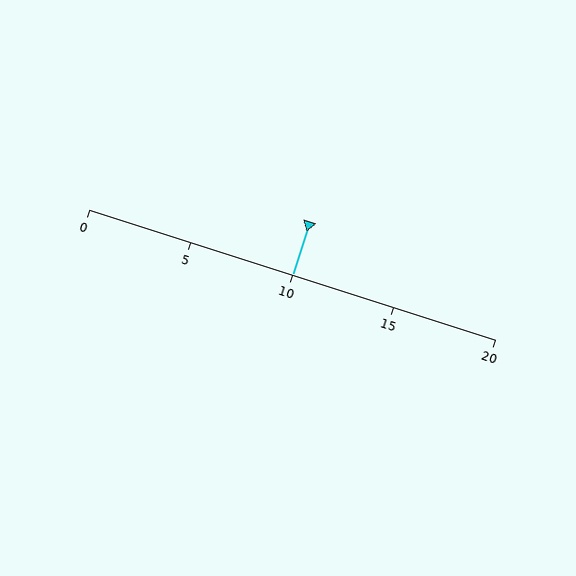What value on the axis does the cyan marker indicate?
The marker indicates approximately 10.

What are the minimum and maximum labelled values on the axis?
The axis runs from 0 to 20.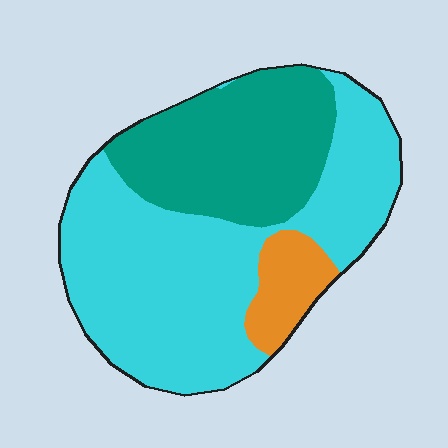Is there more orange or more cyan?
Cyan.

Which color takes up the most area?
Cyan, at roughly 60%.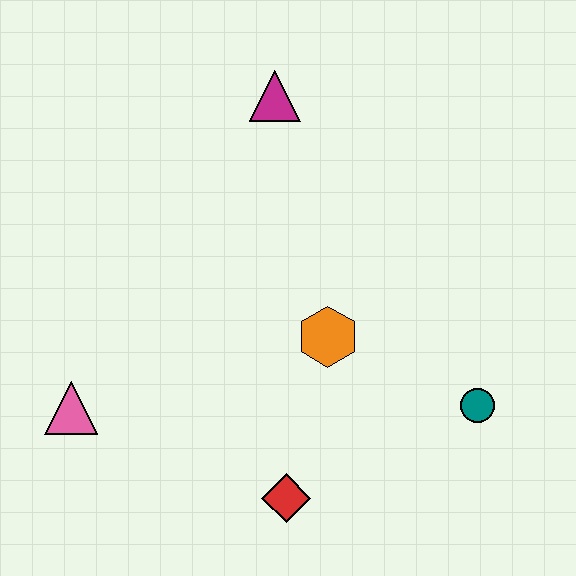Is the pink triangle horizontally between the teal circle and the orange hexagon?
No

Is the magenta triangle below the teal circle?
No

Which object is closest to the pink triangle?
The red diamond is closest to the pink triangle.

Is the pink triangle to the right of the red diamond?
No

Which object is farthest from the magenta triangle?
The red diamond is farthest from the magenta triangle.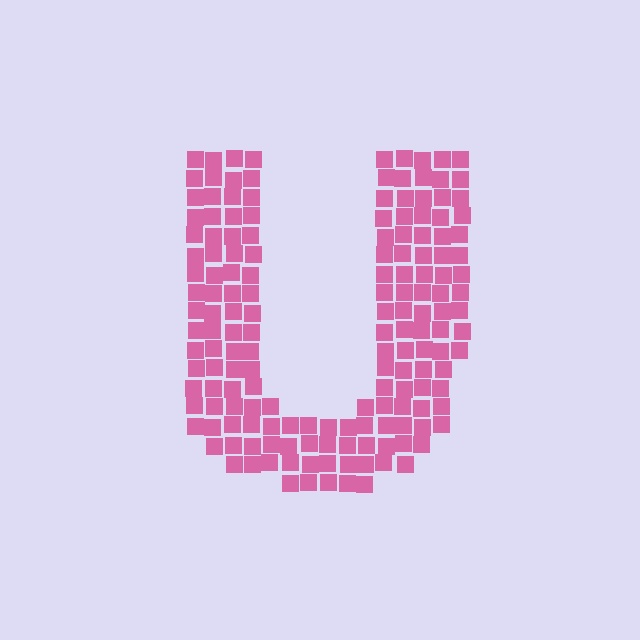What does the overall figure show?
The overall figure shows the letter U.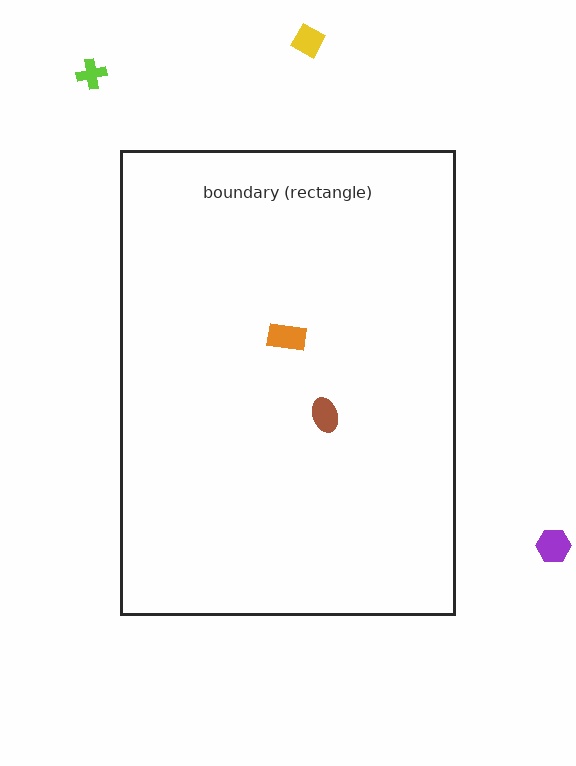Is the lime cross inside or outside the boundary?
Outside.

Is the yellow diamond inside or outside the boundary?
Outside.